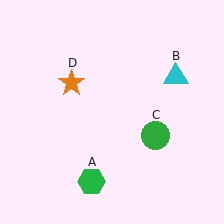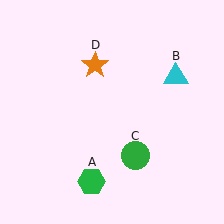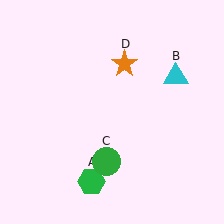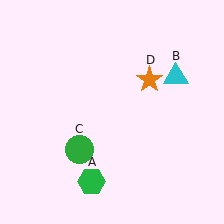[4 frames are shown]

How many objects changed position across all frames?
2 objects changed position: green circle (object C), orange star (object D).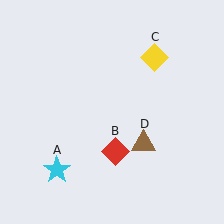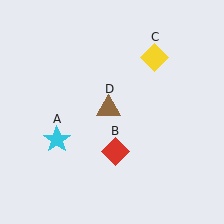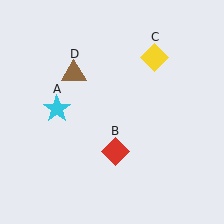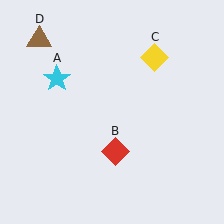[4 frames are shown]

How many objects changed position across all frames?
2 objects changed position: cyan star (object A), brown triangle (object D).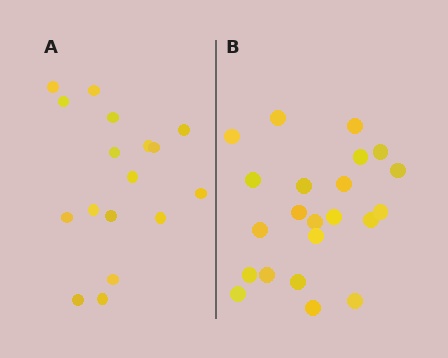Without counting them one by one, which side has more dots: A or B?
Region B (the right region) has more dots.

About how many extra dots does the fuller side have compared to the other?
Region B has about 5 more dots than region A.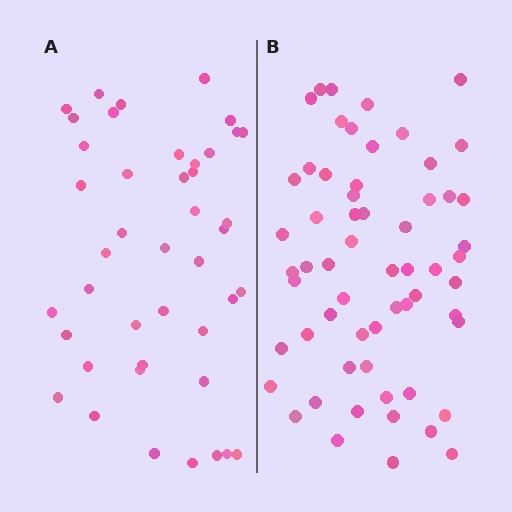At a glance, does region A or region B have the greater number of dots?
Region B (the right region) has more dots.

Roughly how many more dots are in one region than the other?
Region B has approximately 15 more dots than region A.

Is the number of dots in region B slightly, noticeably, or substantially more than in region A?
Region B has noticeably more, but not dramatically so. The ratio is roughly 1.4 to 1.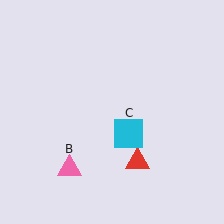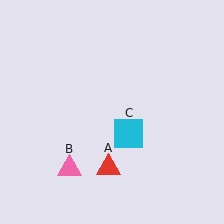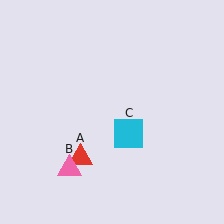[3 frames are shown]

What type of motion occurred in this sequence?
The red triangle (object A) rotated clockwise around the center of the scene.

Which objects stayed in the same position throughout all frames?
Pink triangle (object B) and cyan square (object C) remained stationary.